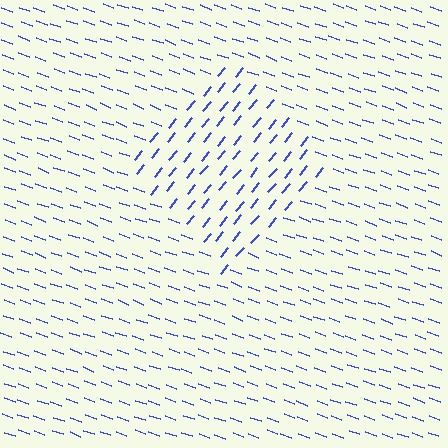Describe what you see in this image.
The image is filled with small blue line segments. A diamond region in the image has lines oriented differently from the surrounding lines, creating a visible texture boundary.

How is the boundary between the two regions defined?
The boundary is defined purely by a change in line orientation (approximately 70 degrees difference). All lines are the same color and thickness.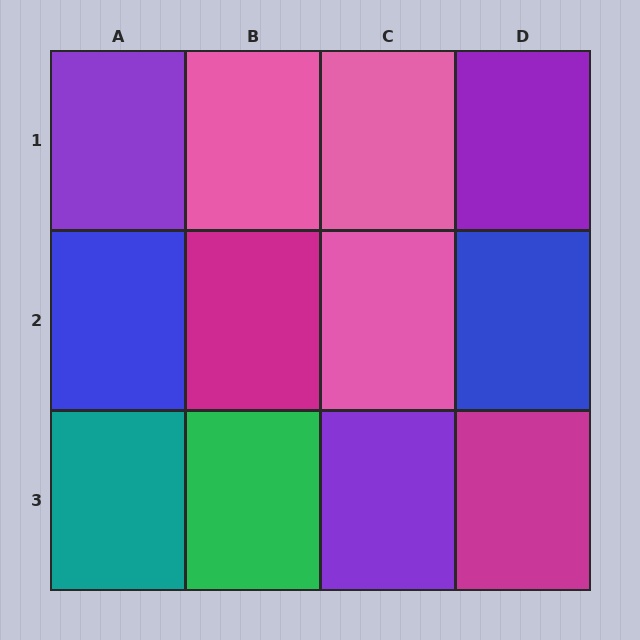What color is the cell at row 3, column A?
Teal.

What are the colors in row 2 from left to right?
Blue, magenta, pink, blue.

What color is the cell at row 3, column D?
Magenta.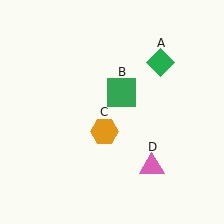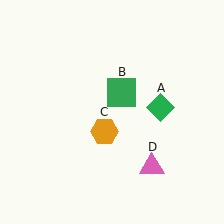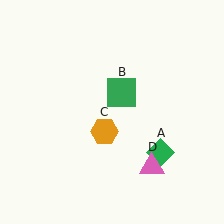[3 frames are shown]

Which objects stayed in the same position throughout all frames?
Green square (object B) and orange hexagon (object C) and pink triangle (object D) remained stationary.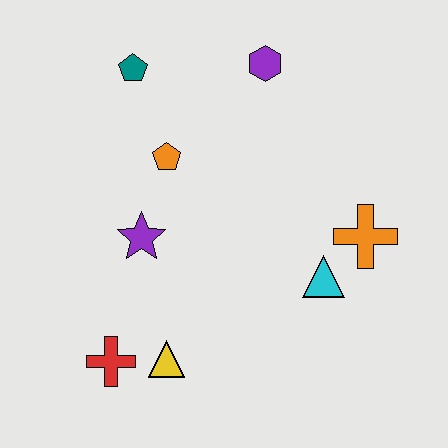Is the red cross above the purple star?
No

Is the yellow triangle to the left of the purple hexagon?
Yes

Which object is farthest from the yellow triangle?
The purple hexagon is farthest from the yellow triangle.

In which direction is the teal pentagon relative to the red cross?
The teal pentagon is above the red cross.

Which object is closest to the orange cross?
The cyan triangle is closest to the orange cross.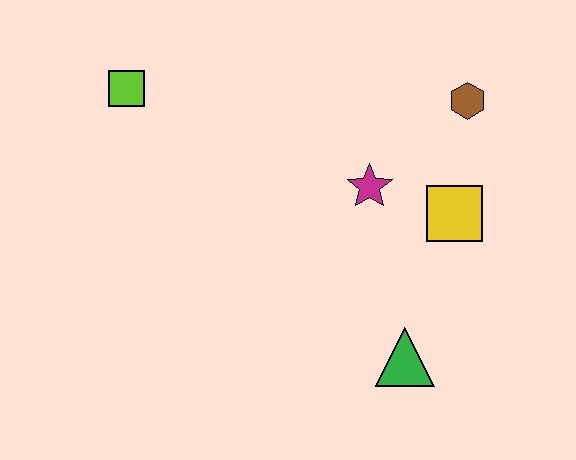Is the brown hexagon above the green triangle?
Yes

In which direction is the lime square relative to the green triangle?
The lime square is to the left of the green triangle.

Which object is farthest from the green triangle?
The lime square is farthest from the green triangle.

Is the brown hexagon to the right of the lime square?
Yes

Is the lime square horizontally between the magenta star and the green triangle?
No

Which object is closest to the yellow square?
The magenta star is closest to the yellow square.